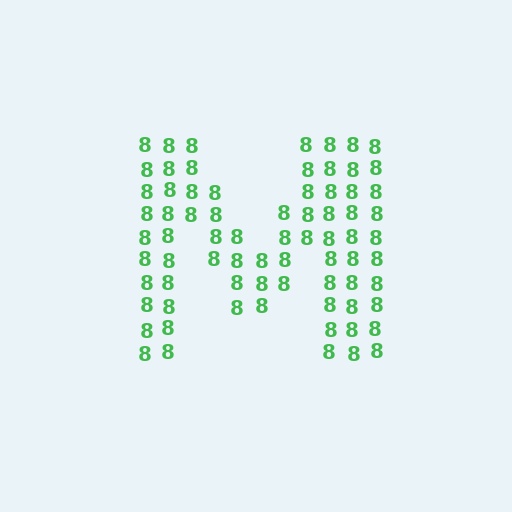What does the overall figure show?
The overall figure shows the letter M.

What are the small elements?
The small elements are digit 8's.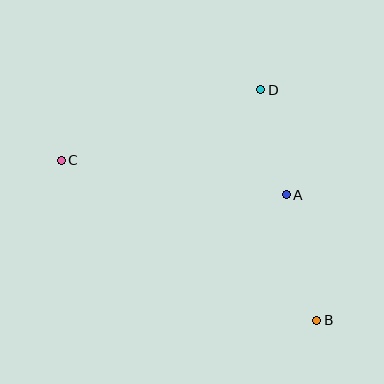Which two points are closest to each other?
Points A and D are closest to each other.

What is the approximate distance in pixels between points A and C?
The distance between A and C is approximately 228 pixels.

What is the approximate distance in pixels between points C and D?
The distance between C and D is approximately 212 pixels.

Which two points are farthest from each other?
Points B and C are farthest from each other.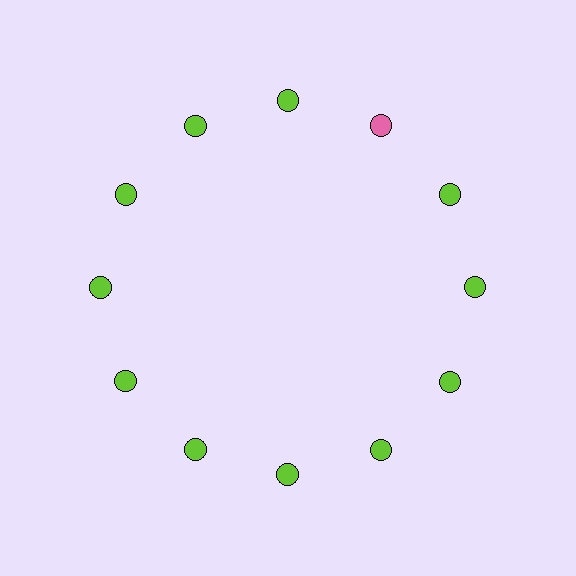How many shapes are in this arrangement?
There are 12 shapes arranged in a ring pattern.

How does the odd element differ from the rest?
It has a different color: pink instead of lime.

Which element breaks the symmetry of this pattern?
The pink circle at roughly the 1 o'clock position breaks the symmetry. All other shapes are lime circles.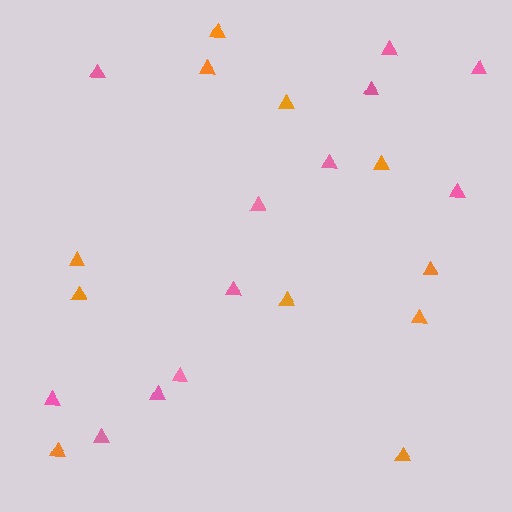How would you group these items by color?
There are 2 groups: one group of pink triangles (12) and one group of orange triangles (11).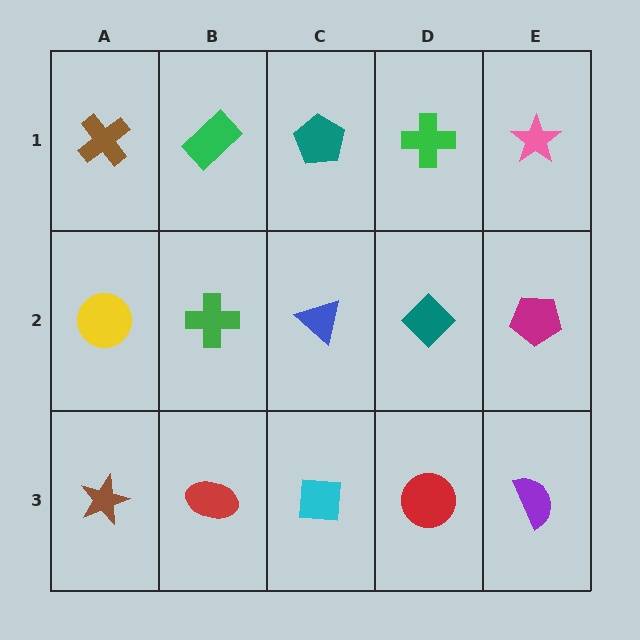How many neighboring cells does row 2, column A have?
3.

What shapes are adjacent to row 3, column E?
A magenta pentagon (row 2, column E), a red circle (row 3, column D).